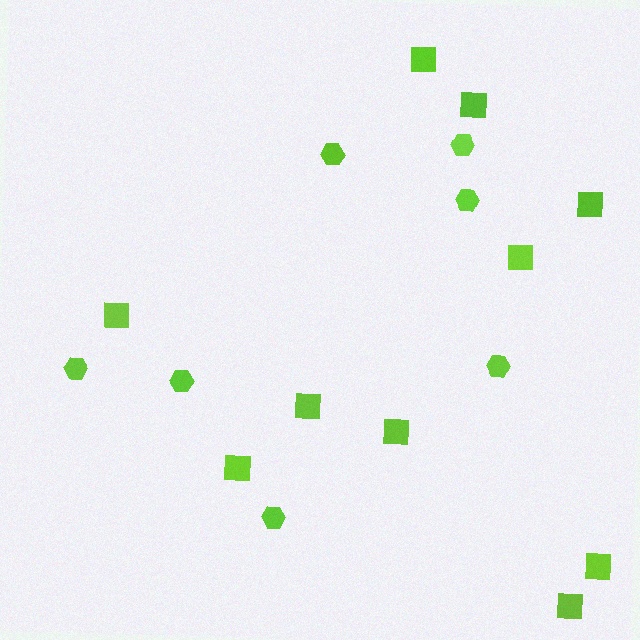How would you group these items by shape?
There are 2 groups: one group of hexagons (7) and one group of squares (10).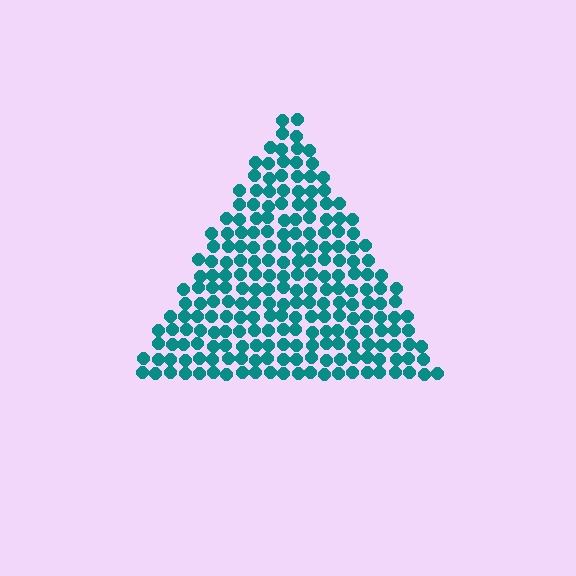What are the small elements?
The small elements are circles.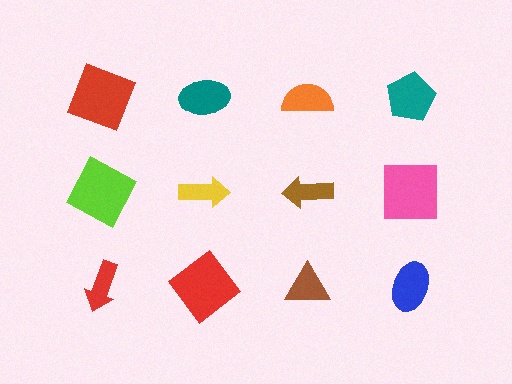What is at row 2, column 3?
A brown arrow.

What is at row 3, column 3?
A brown triangle.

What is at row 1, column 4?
A teal pentagon.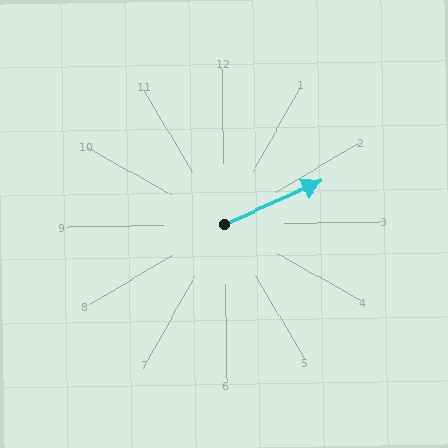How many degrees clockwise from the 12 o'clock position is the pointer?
Approximately 67 degrees.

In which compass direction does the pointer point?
Northeast.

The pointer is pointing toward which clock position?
Roughly 2 o'clock.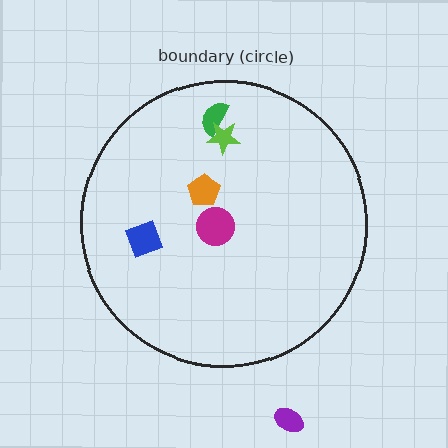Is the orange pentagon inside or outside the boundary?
Inside.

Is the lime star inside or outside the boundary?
Inside.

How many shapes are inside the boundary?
5 inside, 1 outside.